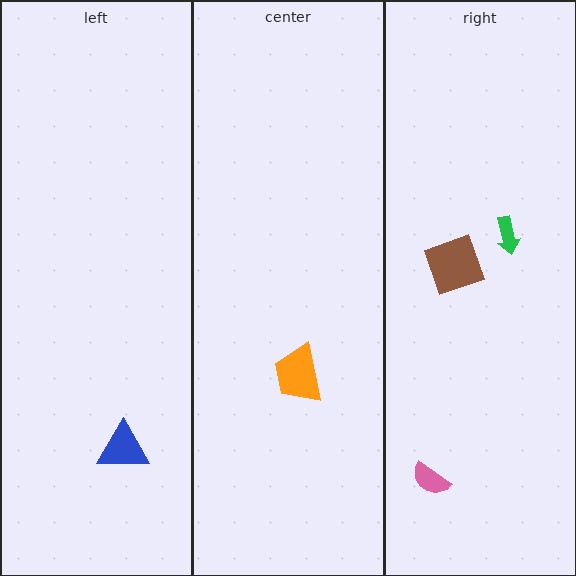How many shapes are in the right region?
3.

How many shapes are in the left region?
1.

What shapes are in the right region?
The pink semicircle, the brown square, the green arrow.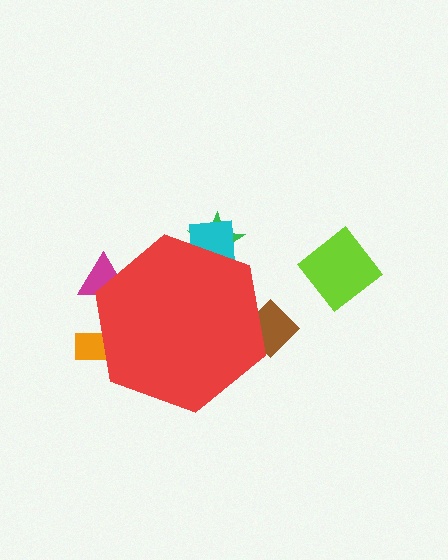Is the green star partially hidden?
Yes, the green star is partially hidden behind the red hexagon.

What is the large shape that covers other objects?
A red hexagon.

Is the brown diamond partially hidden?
Yes, the brown diamond is partially hidden behind the red hexagon.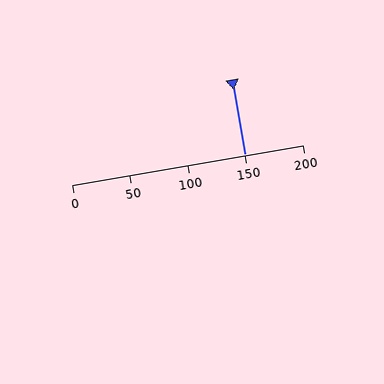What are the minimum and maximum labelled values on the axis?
The axis runs from 0 to 200.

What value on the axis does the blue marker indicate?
The marker indicates approximately 150.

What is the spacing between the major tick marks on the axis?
The major ticks are spaced 50 apart.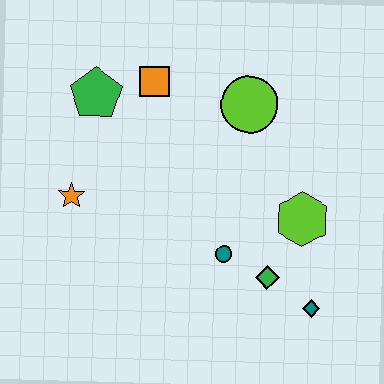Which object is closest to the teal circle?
The green diamond is closest to the teal circle.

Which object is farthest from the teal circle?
The green pentagon is farthest from the teal circle.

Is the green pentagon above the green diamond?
Yes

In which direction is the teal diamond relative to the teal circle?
The teal diamond is to the right of the teal circle.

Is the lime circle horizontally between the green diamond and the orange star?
Yes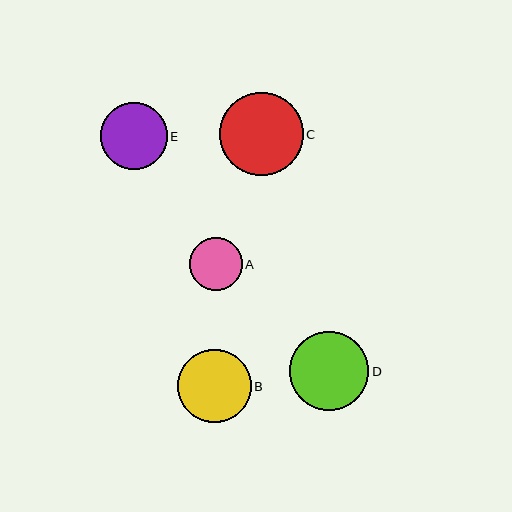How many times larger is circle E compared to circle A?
Circle E is approximately 1.3 times the size of circle A.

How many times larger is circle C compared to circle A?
Circle C is approximately 1.6 times the size of circle A.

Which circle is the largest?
Circle C is the largest with a size of approximately 83 pixels.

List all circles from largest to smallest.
From largest to smallest: C, D, B, E, A.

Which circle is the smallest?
Circle A is the smallest with a size of approximately 53 pixels.